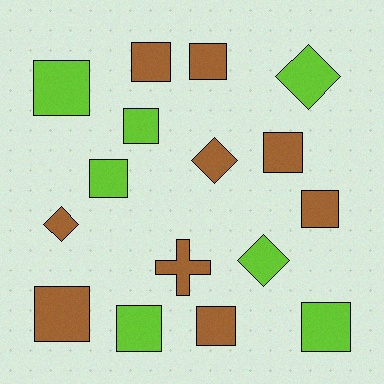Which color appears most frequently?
Brown, with 9 objects.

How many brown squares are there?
There are 6 brown squares.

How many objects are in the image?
There are 16 objects.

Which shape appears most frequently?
Square, with 11 objects.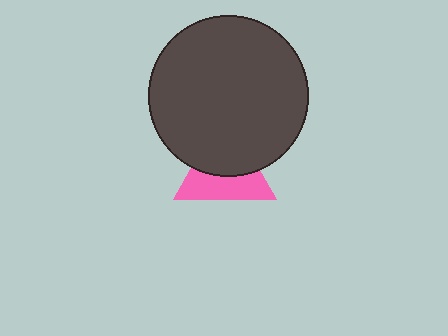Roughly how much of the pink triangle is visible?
About half of it is visible (roughly 48%).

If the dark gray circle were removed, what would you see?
You would see the complete pink triangle.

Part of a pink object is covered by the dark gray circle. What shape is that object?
It is a triangle.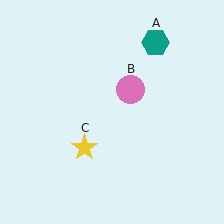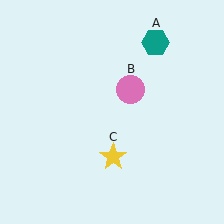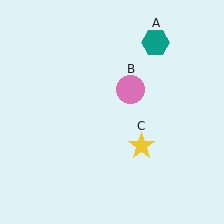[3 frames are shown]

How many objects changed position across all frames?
1 object changed position: yellow star (object C).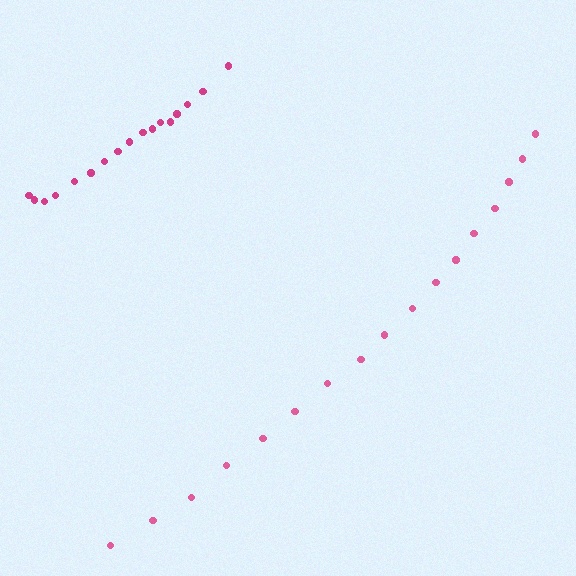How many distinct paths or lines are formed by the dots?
There are 2 distinct paths.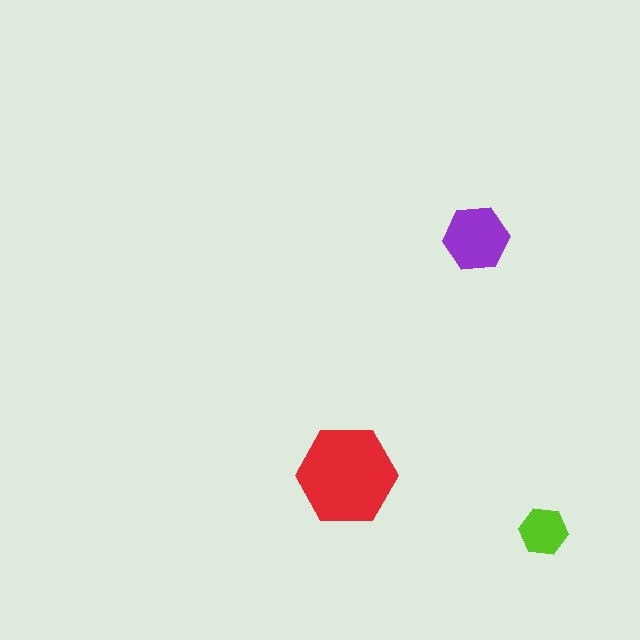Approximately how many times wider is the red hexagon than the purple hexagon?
About 1.5 times wider.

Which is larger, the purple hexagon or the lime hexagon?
The purple one.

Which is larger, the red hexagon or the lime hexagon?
The red one.